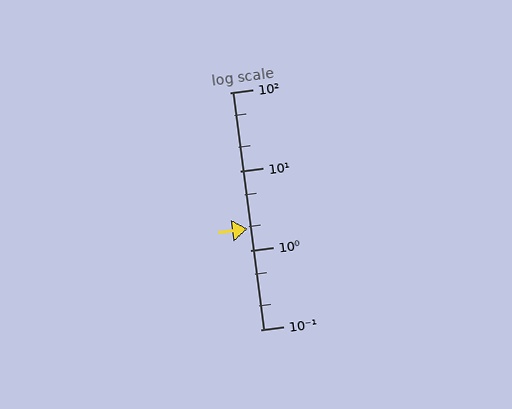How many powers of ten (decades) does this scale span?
The scale spans 3 decades, from 0.1 to 100.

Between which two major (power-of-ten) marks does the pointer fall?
The pointer is between 1 and 10.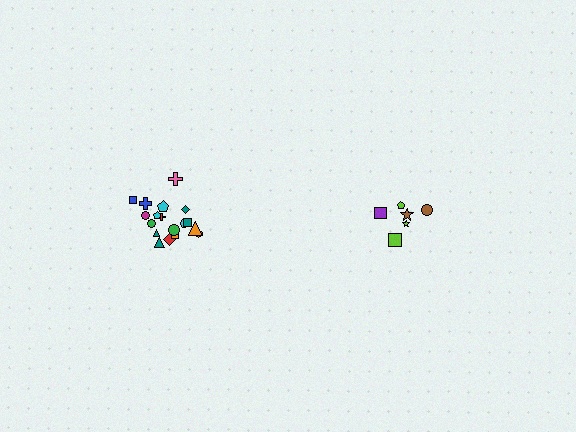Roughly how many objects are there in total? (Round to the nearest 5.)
Roughly 25 objects in total.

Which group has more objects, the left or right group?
The left group.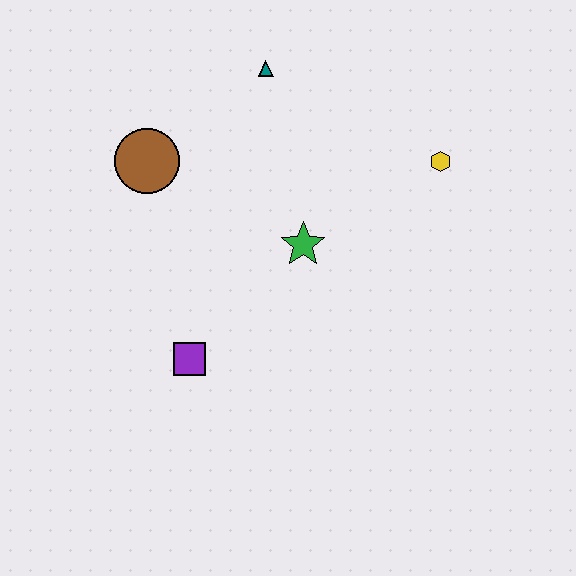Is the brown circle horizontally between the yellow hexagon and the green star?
No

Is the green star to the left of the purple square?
No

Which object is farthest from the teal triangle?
The purple square is farthest from the teal triangle.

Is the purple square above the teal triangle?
No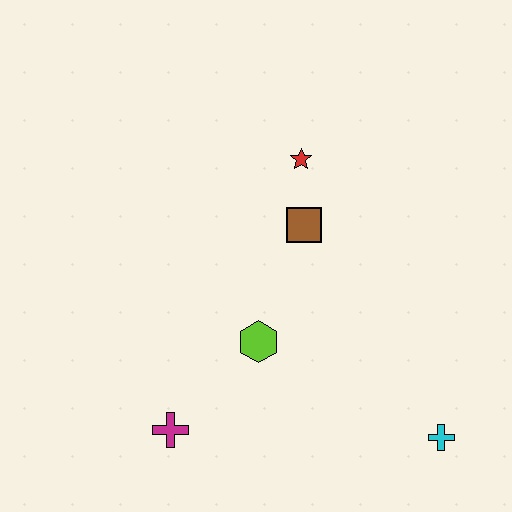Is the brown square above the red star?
No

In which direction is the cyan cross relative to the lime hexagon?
The cyan cross is to the right of the lime hexagon.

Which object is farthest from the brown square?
The cyan cross is farthest from the brown square.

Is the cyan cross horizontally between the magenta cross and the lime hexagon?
No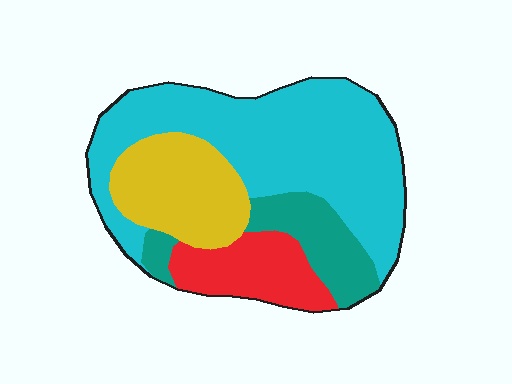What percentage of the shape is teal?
Teal covers about 15% of the shape.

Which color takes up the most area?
Cyan, at roughly 50%.